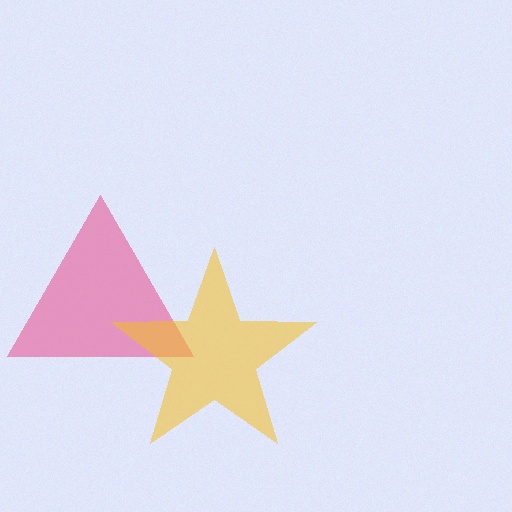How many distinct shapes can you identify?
There are 2 distinct shapes: a pink triangle, a yellow star.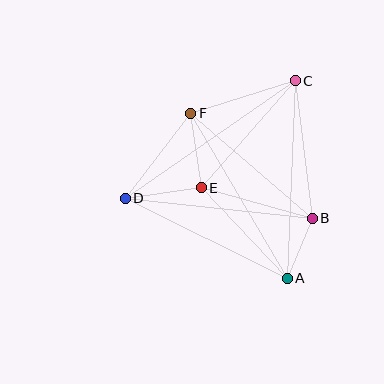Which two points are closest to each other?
Points A and B are closest to each other.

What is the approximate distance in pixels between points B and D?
The distance between B and D is approximately 188 pixels.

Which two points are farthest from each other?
Points C and D are farthest from each other.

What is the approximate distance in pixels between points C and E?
The distance between C and E is approximately 142 pixels.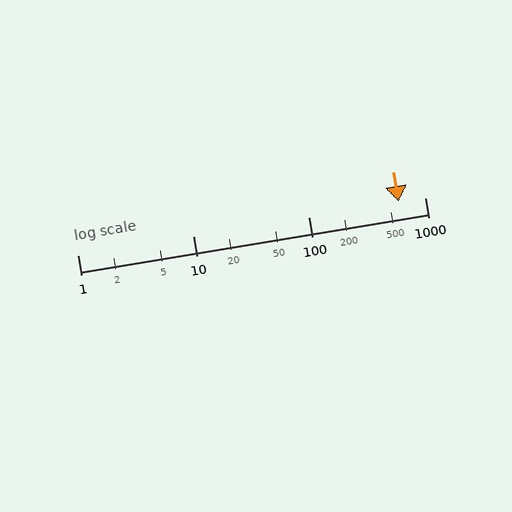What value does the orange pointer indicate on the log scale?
The pointer indicates approximately 590.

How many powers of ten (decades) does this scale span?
The scale spans 3 decades, from 1 to 1000.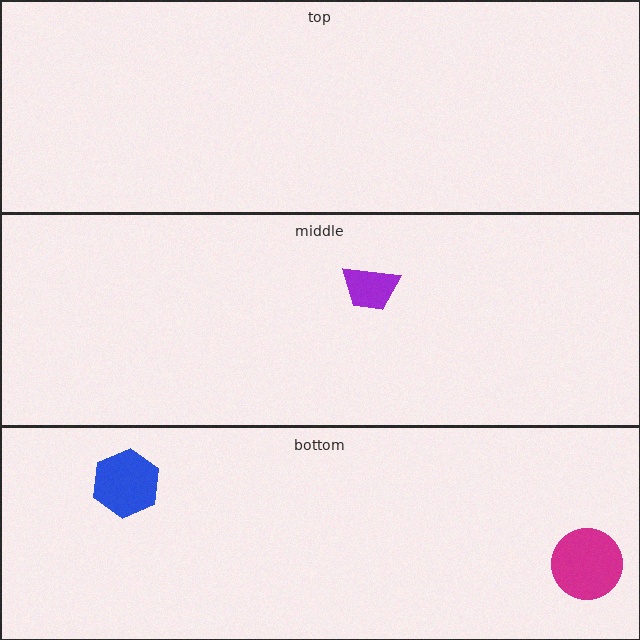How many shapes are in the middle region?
1.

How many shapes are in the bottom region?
2.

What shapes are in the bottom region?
The magenta circle, the blue hexagon.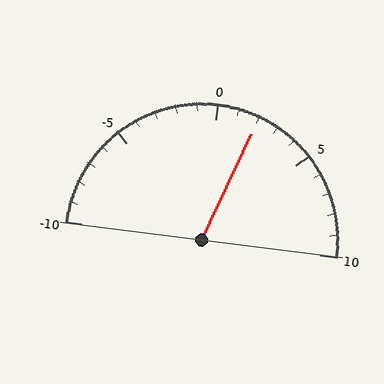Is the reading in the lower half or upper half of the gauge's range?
The reading is in the upper half of the range (-10 to 10).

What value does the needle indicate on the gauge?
The needle indicates approximately 2.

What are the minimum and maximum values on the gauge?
The gauge ranges from -10 to 10.